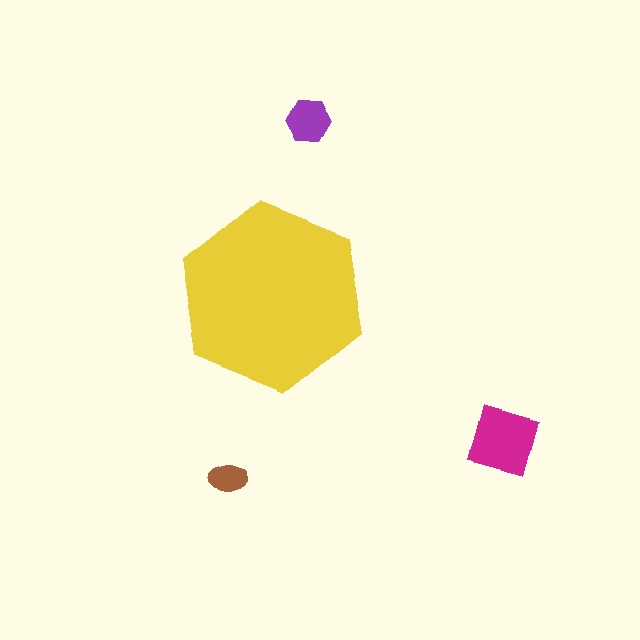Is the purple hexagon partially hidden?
No, the purple hexagon is fully visible.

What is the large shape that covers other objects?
A yellow hexagon.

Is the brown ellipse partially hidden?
No, the brown ellipse is fully visible.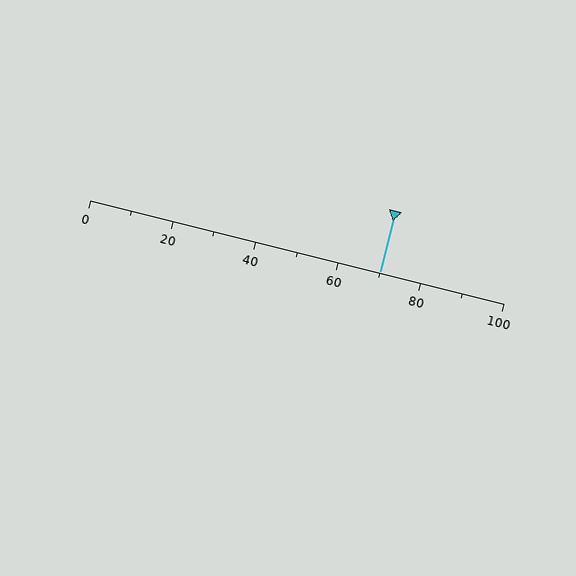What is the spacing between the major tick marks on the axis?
The major ticks are spaced 20 apart.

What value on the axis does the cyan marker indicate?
The marker indicates approximately 70.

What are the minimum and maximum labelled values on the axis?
The axis runs from 0 to 100.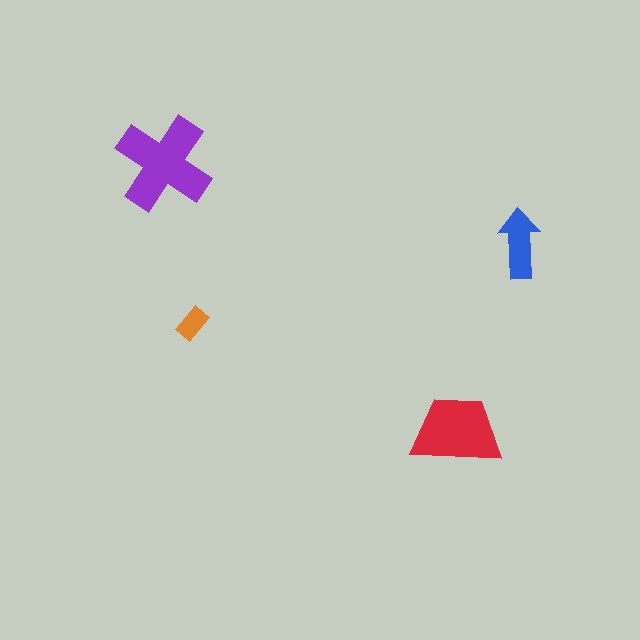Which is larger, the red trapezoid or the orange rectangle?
The red trapezoid.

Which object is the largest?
The purple cross.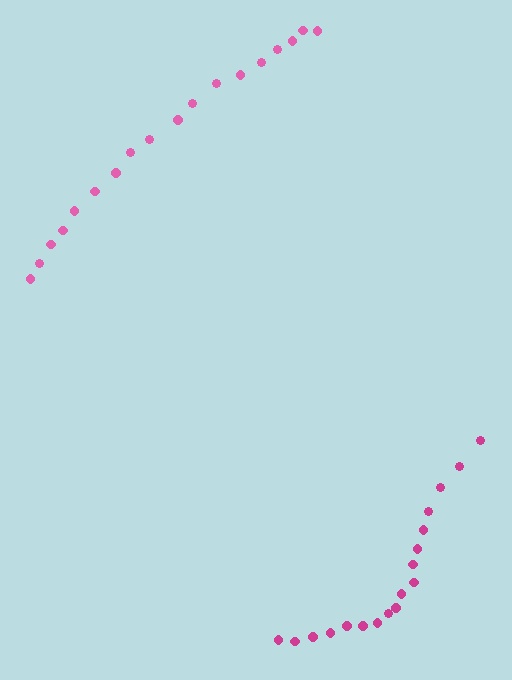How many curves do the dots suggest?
There are 2 distinct paths.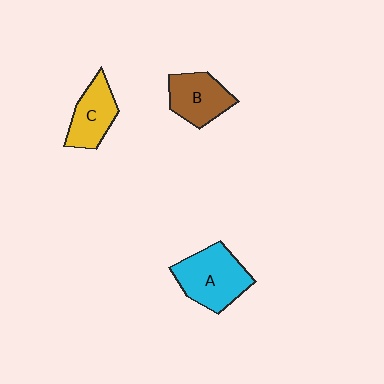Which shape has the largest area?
Shape A (cyan).